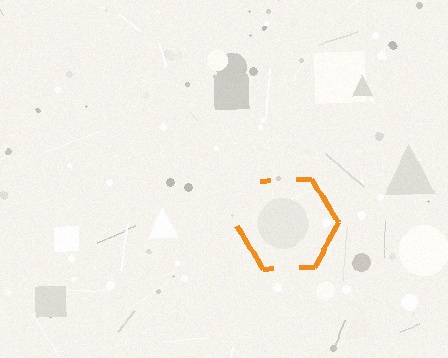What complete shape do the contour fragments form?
The contour fragments form a hexagon.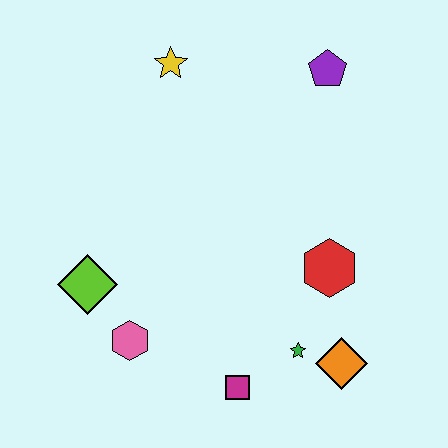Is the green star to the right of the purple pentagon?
No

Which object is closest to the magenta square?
The green star is closest to the magenta square.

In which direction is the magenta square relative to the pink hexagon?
The magenta square is to the right of the pink hexagon.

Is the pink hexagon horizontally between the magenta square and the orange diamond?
No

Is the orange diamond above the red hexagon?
No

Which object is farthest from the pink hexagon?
The purple pentagon is farthest from the pink hexagon.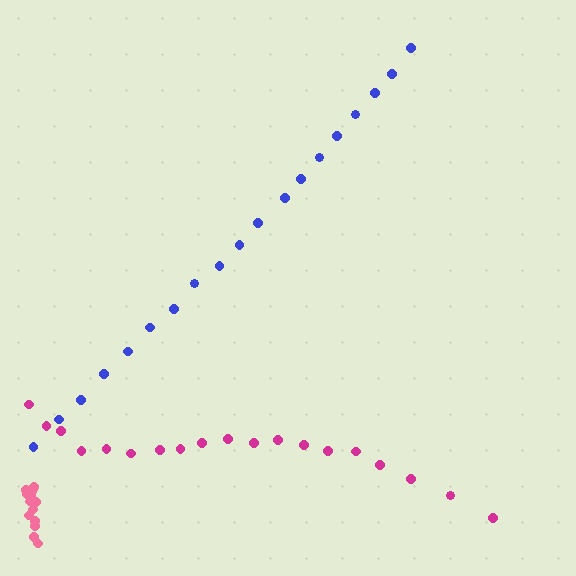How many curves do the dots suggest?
There are 3 distinct paths.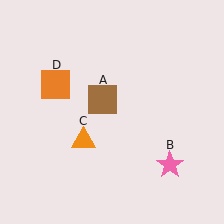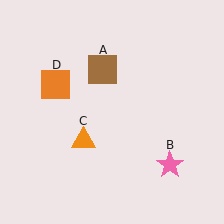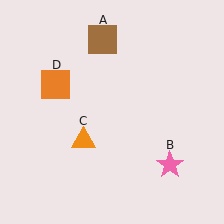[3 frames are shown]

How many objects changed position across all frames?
1 object changed position: brown square (object A).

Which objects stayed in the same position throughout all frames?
Pink star (object B) and orange triangle (object C) and orange square (object D) remained stationary.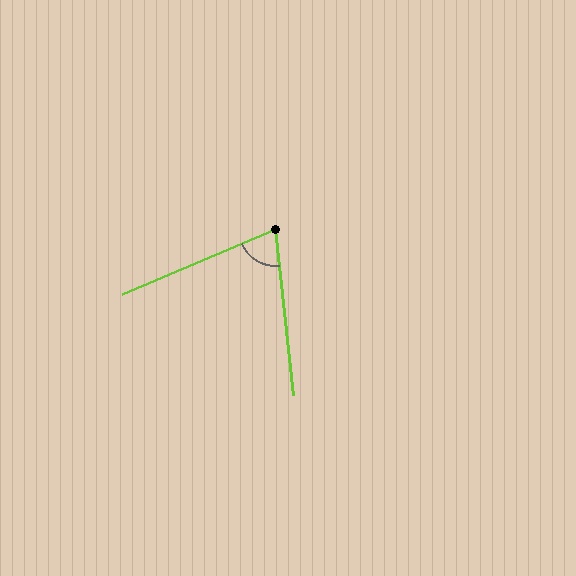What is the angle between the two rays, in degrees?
Approximately 73 degrees.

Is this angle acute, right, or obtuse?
It is acute.